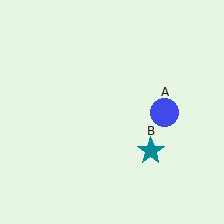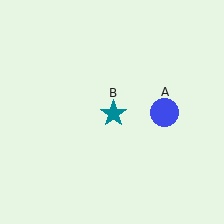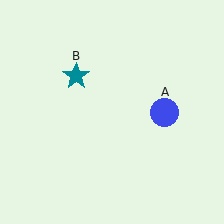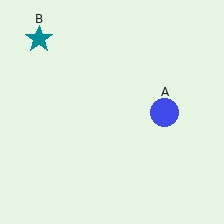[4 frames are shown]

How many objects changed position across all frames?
1 object changed position: teal star (object B).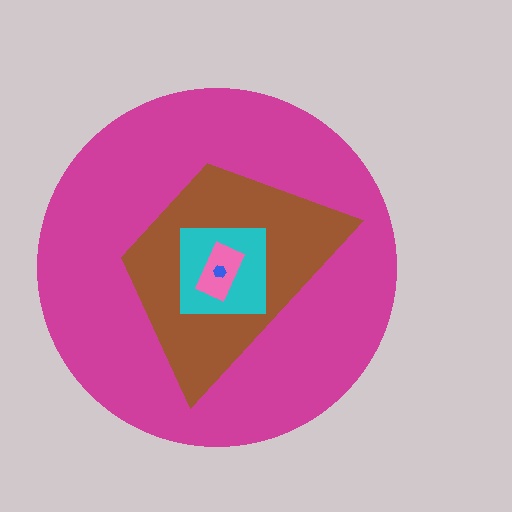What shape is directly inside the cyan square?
The pink rectangle.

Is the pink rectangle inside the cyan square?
Yes.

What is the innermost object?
The blue hexagon.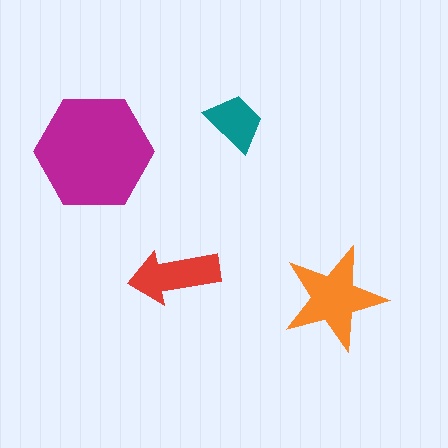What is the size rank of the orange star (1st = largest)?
2nd.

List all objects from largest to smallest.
The magenta hexagon, the orange star, the red arrow, the teal trapezoid.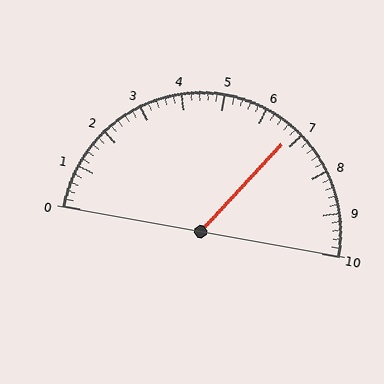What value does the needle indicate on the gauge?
The needle indicates approximately 6.8.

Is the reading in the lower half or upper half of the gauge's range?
The reading is in the upper half of the range (0 to 10).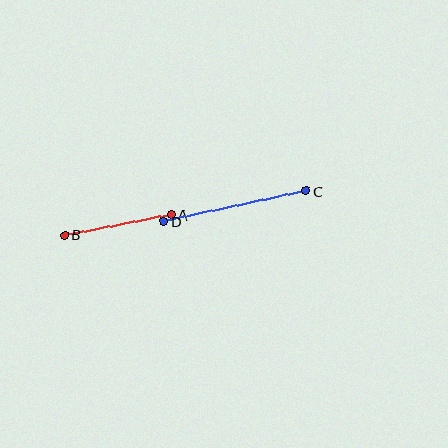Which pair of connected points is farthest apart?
Points C and D are farthest apart.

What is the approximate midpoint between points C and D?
The midpoint is at approximately (235, 206) pixels.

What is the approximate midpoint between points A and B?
The midpoint is at approximately (118, 225) pixels.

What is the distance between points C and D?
The distance is approximately 145 pixels.